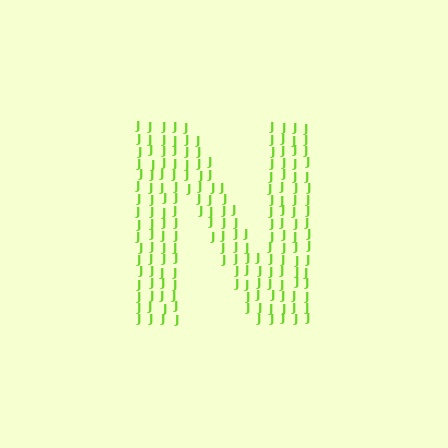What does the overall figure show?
The overall figure shows the letter N.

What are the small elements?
The small elements are letter J's.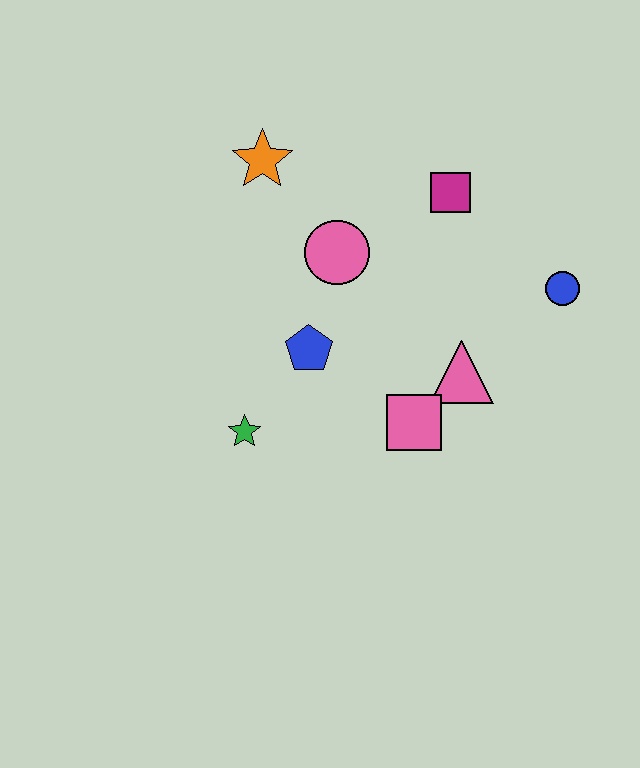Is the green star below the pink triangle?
Yes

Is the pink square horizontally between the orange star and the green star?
No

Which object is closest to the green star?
The blue pentagon is closest to the green star.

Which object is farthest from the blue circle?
The green star is farthest from the blue circle.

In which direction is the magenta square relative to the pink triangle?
The magenta square is above the pink triangle.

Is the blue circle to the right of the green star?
Yes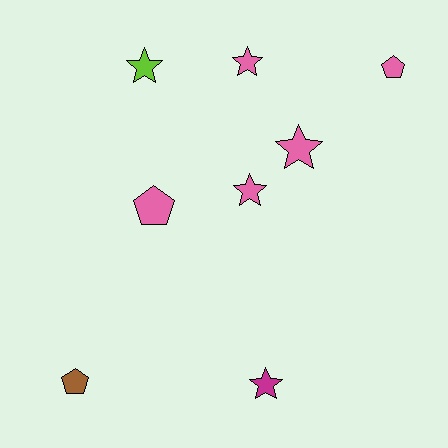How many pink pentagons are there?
There are 2 pink pentagons.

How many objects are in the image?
There are 8 objects.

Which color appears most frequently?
Pink, with 5 objects.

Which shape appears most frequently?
Star, with 5 objects.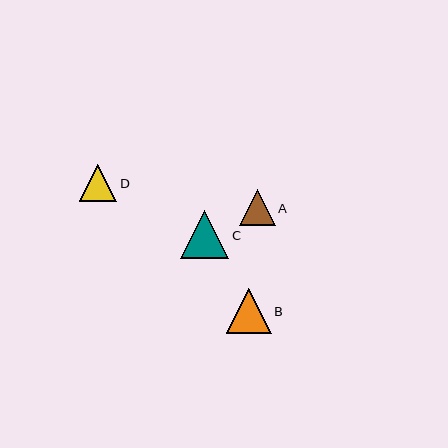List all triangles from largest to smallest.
From largest to smallest: C, B, D, A.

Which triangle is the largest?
Triangle C is the largest with a size of approximately 48 pixels.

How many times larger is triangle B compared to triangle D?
Triangle B is approximately 1.2 times the size of triangle D.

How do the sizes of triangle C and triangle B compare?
Triangle C and triangle B are approximately the same size.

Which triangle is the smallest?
Triangle A is the smallest with a size of approximately 36 pixels.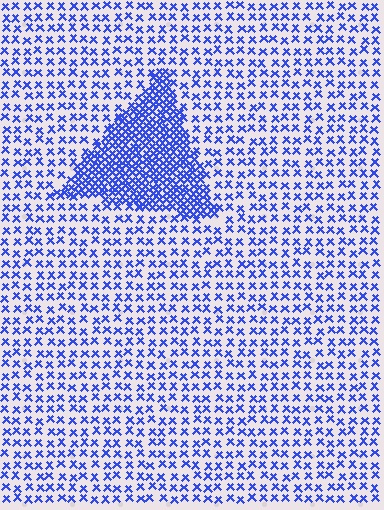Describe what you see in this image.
The image contains small blue elements arranged at two different densities. A triangle-shaped region is visible where the elements are more densely packed than the surrounding area.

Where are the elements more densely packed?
The elements are more densely packed inside the triangle boundary.